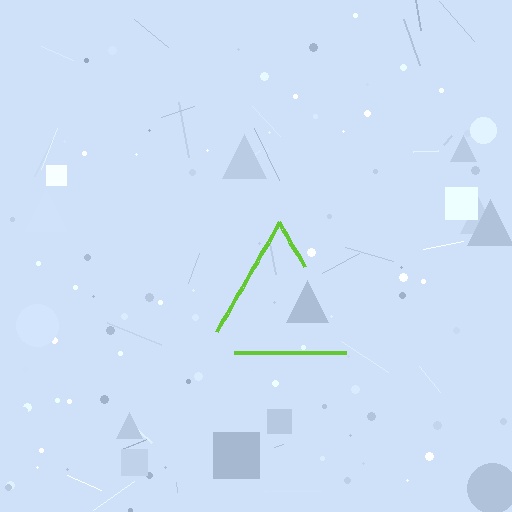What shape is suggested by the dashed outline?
The dashed outline suggests a triangle.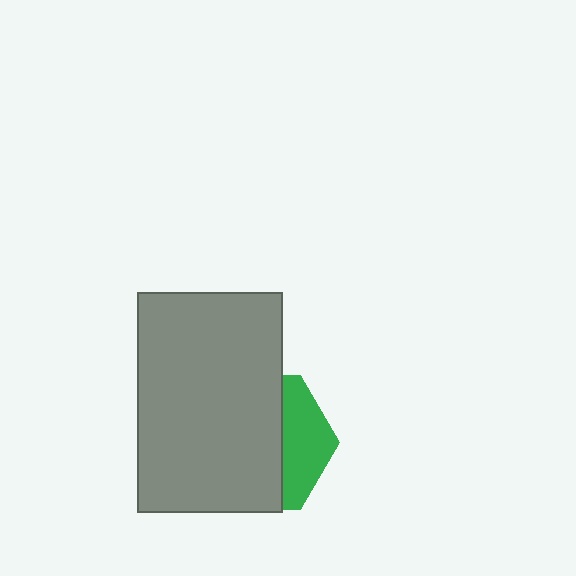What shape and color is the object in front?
The object in front is a gray rectangle.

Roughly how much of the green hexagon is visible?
A small part of it is visible (roughly 32%).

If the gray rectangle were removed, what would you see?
You would see the complete green hexagon.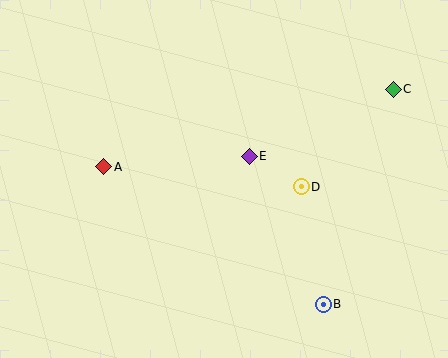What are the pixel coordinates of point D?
Point D is at (301, 187).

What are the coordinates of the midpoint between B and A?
The midpoint between B and A is at (214, 235).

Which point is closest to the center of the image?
Point E at (249, 156) is closest to the center.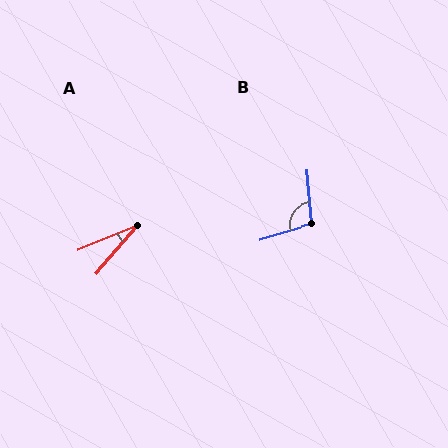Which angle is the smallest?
A, at approximately 28 degrees.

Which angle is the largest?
B, at approximately 102 degrees.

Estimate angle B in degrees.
Approximately 102 degrees.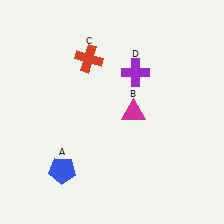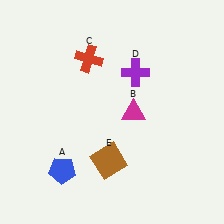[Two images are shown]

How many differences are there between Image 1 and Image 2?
There is 1 difference between the two images.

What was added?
A brown square (E) was added in Image 2.